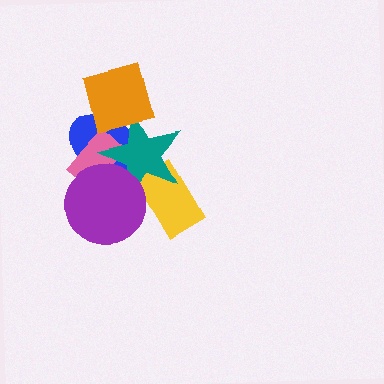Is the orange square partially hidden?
No, no other shape covers it.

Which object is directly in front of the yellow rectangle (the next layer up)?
The teal star is directly in front of the yellow rectangle.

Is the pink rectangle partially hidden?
Yes, it is partially covered by another shape.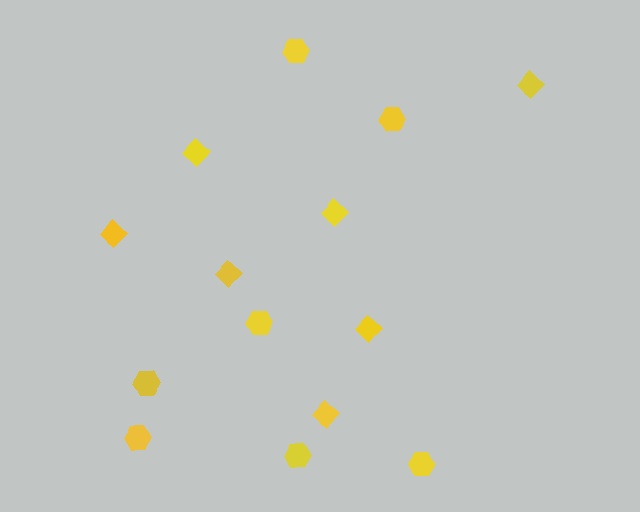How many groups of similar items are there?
There are 2 groups: one group of hexagons (7) and one group of diamonds (7).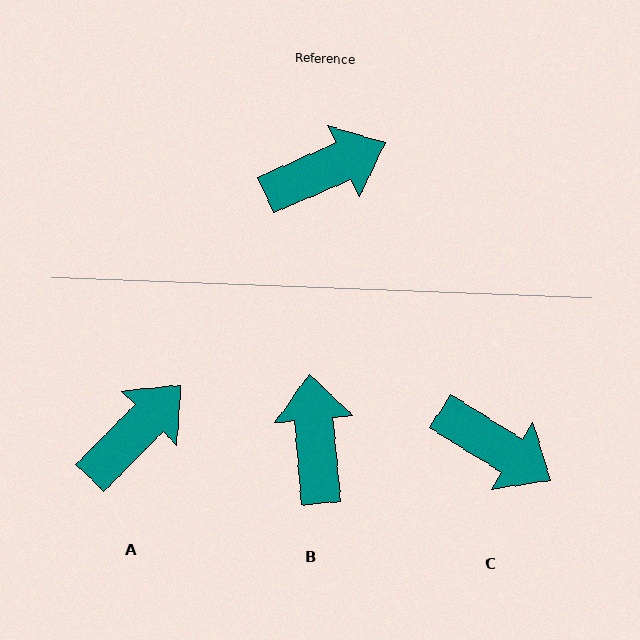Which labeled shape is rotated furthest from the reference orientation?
B, about 72 degrees away.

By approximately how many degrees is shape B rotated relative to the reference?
Approximately 72 degrees counter-clockwise.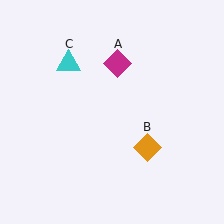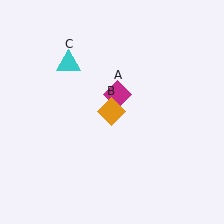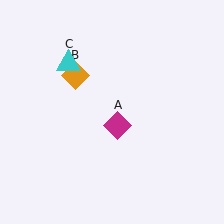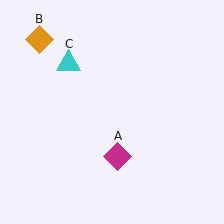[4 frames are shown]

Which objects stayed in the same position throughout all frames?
Cyan triangle (object C) remained stationary.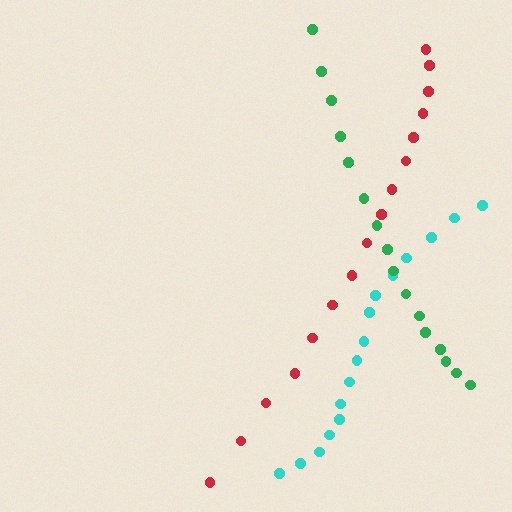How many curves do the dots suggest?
There are 3 distinct paths.